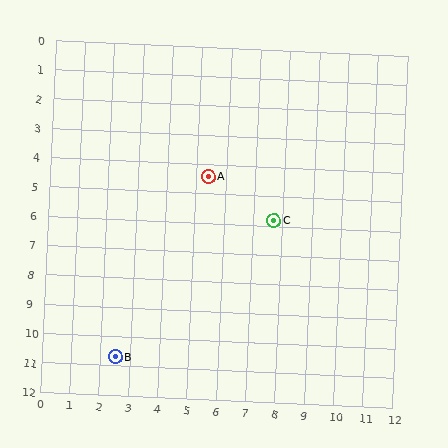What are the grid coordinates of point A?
Point A is at approximately (5.4, 4.4).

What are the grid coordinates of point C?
Point C is at approximately (7.7, 5.8).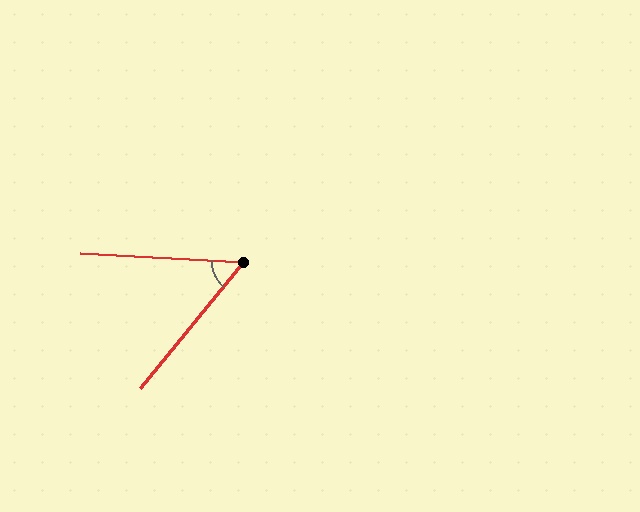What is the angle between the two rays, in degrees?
Approximately 54 degrees.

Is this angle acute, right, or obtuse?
It is acute.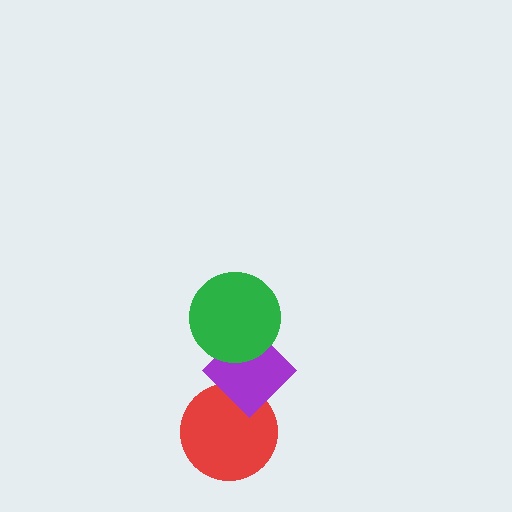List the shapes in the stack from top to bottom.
From top to bottom: the green circle, the purple diamond, the red circle.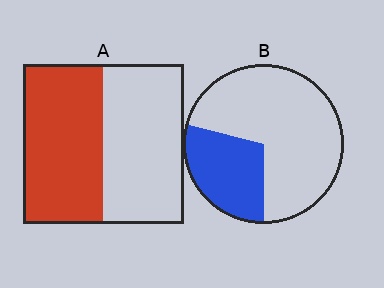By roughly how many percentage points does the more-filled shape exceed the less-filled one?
By roughly 20 percentage points (A over B).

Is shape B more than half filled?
No.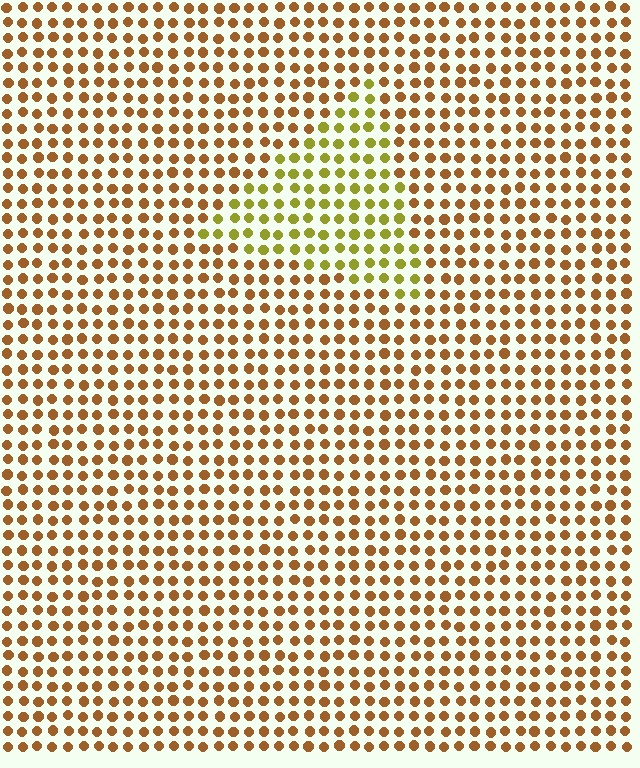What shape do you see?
I see a triangle.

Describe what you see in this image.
The image is filled with small brown elements in a uniform arrangement. A triangle-shaped region is visible where the elements are tinted to a slightly different hue, forming a subtle color boundary.